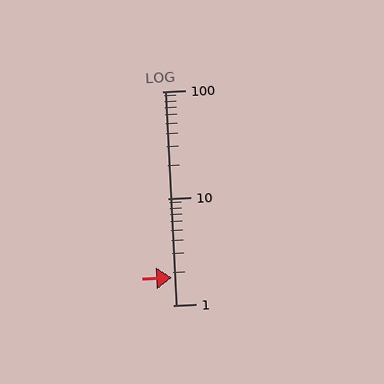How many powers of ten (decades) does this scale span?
The scale spans 2 decades, from 1 to 100.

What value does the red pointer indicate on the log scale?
The pointer indicates approximately 1.8.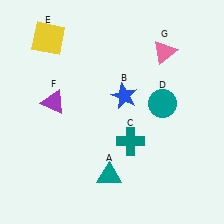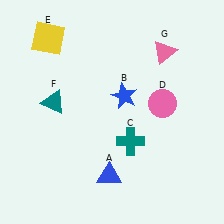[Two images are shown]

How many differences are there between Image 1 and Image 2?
There are 3 differences between the two images.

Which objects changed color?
A changed from teal to blue. D changed from teal to pink. F changed from purple to teal.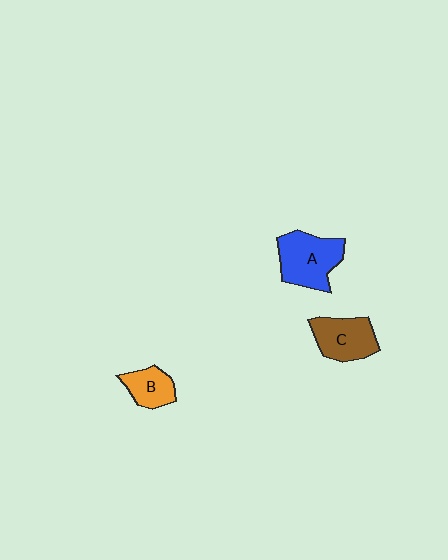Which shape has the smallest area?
Shape B (orange).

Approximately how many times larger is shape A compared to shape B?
Approximately 1.8 times.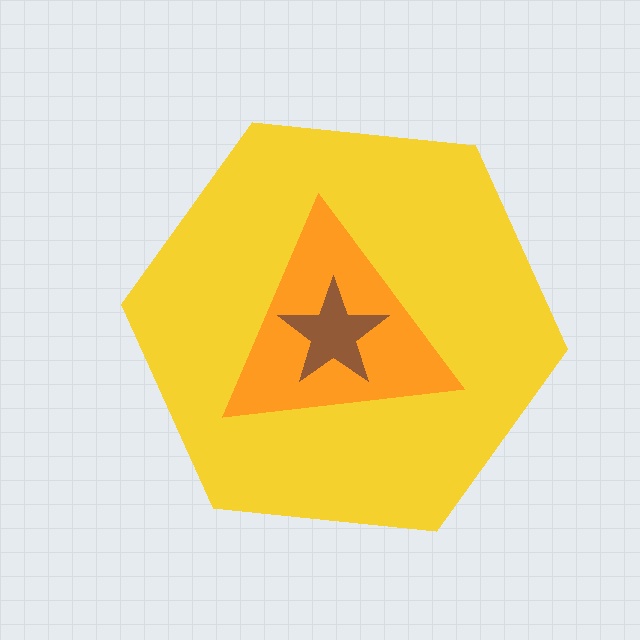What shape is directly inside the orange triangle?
The brown star.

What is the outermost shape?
The yellow hexagon.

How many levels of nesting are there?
3.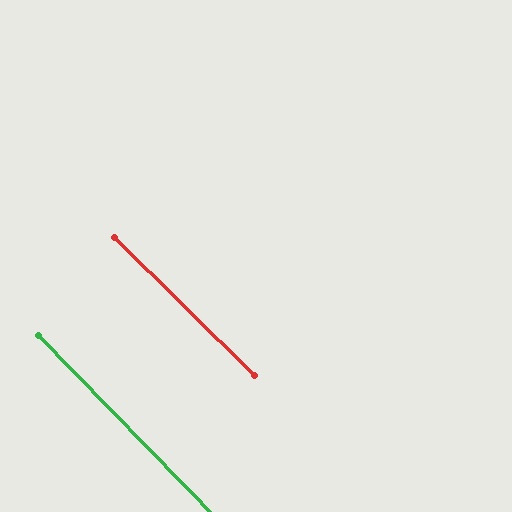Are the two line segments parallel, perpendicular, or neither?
Parallel — their directions differ by only 1.1°.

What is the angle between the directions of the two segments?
Approximately 1 degree.